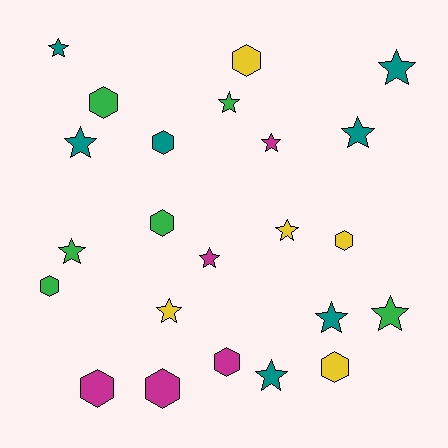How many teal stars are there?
There are 6 teal stars.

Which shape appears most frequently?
Star, with 13 objects.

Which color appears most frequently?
Teal, with 7 objects.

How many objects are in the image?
There are 23 objects.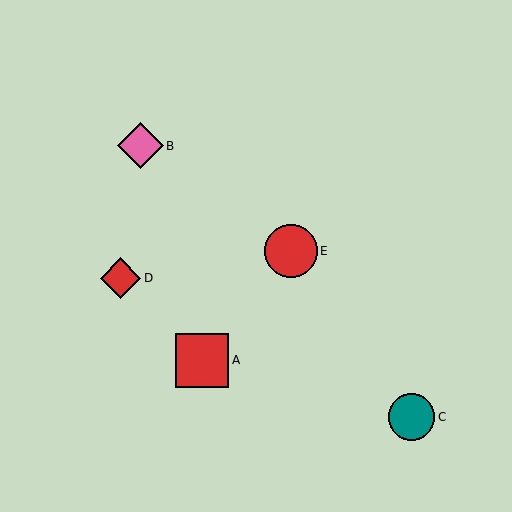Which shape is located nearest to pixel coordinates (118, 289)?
The red diamond (labeled D) at (121, 278) is nearest to that location.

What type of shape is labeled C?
Shape C is a teal circle.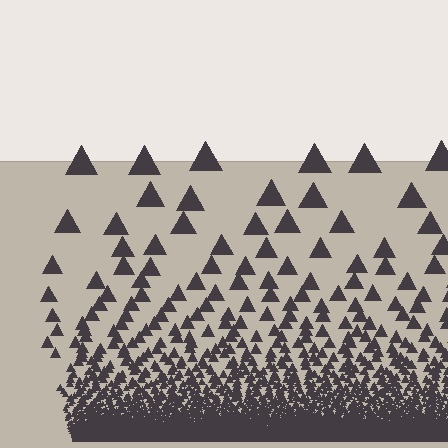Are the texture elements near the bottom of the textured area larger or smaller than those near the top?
Smaller. The gradient is inverted — elements near the bottom are smaller and denser.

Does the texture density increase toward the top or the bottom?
Density increases toward the bottom.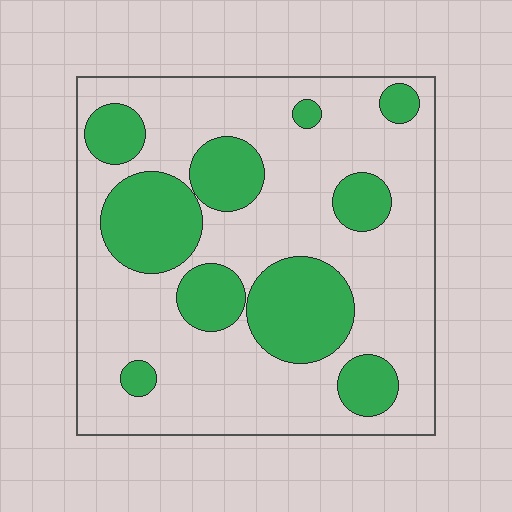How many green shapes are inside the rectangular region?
10.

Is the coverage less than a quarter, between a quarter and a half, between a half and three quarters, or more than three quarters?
Between a quarter and a half.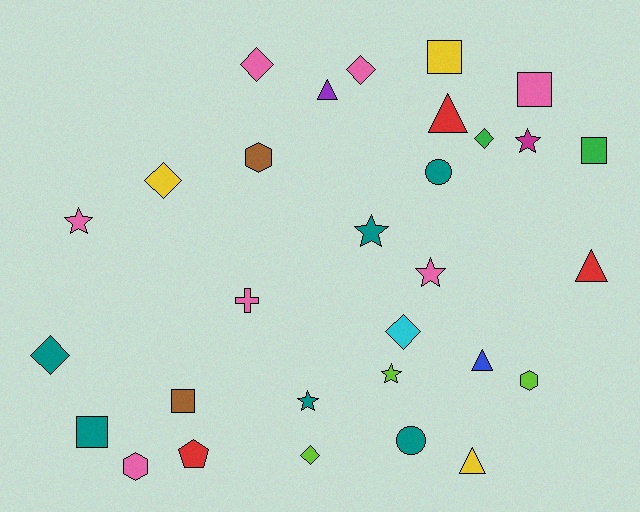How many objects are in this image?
There are 30 objects.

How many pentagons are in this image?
There is 1 pentagon.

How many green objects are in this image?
There are 2 green objects.